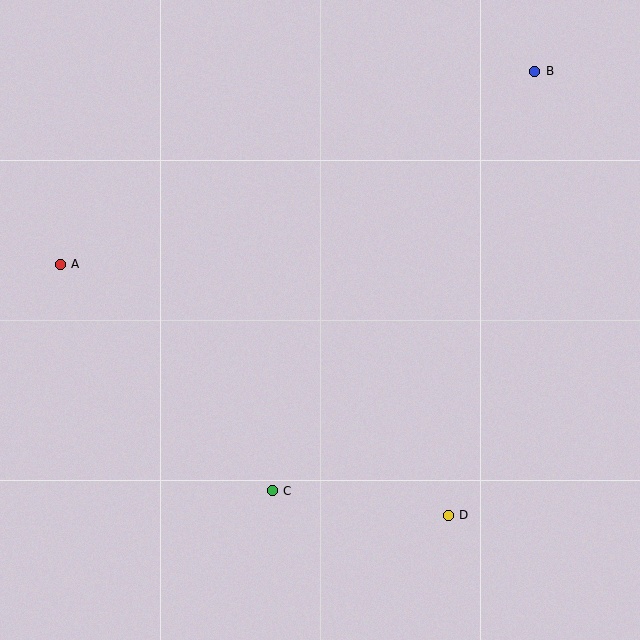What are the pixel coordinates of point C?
Point C is at (272, 491).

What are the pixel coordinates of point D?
Point D is at (448, 515).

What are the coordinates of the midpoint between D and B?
The midpoint between D and B is at (492, 293).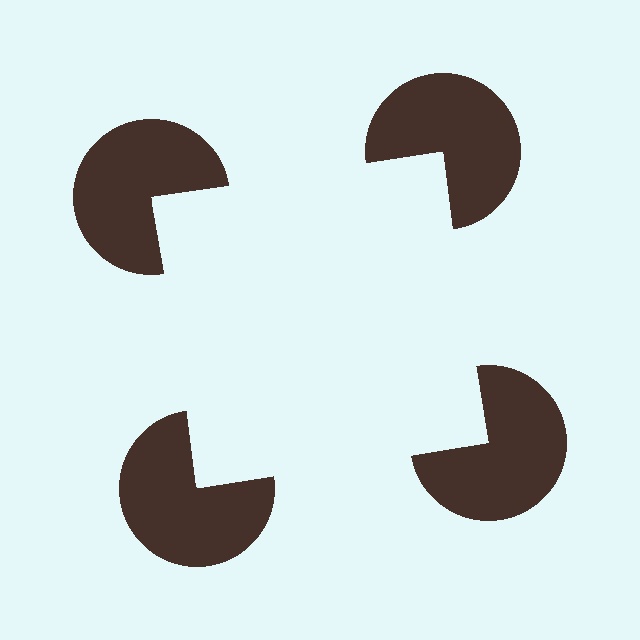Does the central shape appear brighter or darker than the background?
It typically appears slightly brighter than the background, even though no actual brightness change is drawn.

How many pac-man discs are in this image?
There are 4 — one at each vertex of the illusory square.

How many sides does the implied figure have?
4 sides.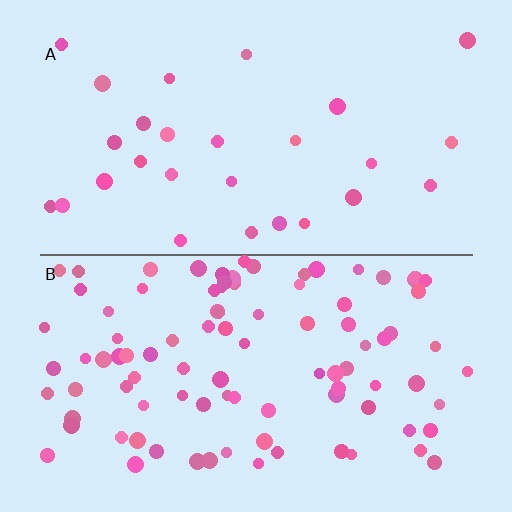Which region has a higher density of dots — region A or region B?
B (the bottom).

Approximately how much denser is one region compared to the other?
Approximately 3.4× — region B over region A.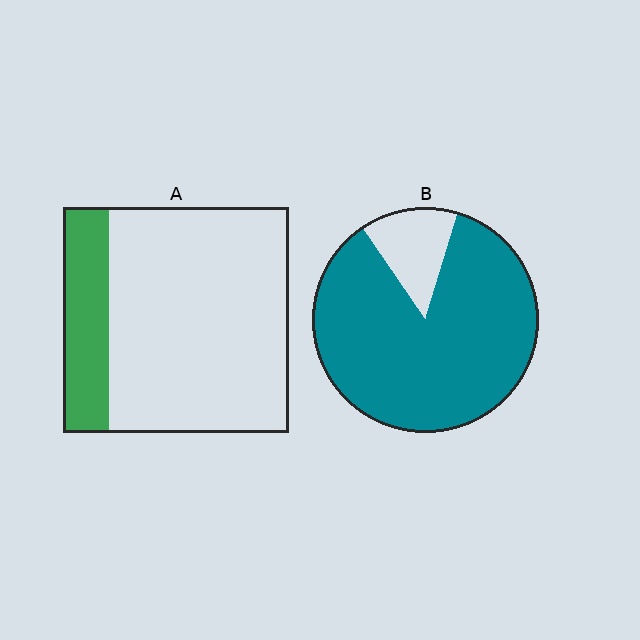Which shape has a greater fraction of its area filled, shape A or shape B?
Shape B.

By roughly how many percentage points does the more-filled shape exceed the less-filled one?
By roughly 65 percentage points (B over A).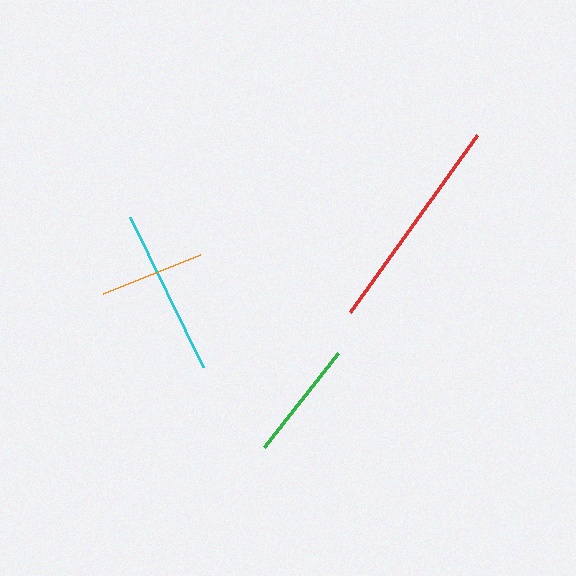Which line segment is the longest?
The red line is the longest at approximately 218 pixels.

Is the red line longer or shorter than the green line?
The red line is longer than the green line.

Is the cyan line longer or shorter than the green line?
The cyan line is longer than the green line.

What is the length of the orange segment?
The orange segment is approximately 105 pixels long.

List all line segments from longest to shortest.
From longest to shortest: red, cyan, green, orange.